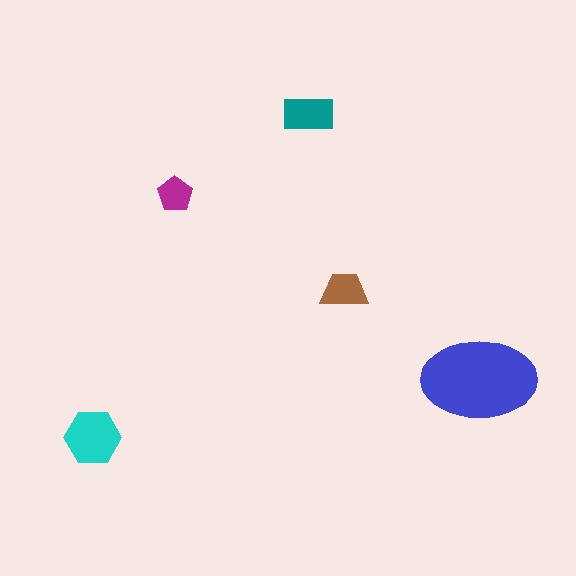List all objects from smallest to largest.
The magenta pentagon, the brown trapezoid, the teal rectangle, the cyan hexagon, the blue ellipse.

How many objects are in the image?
There are 5 objects in the image.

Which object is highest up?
The teal rectangle is topmost.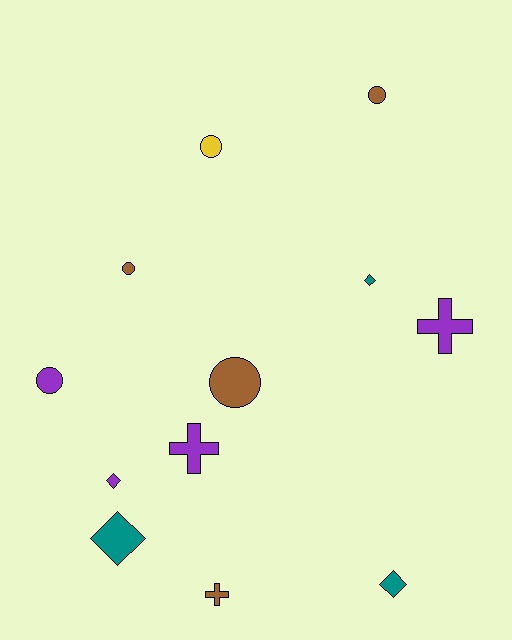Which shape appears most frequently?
Circle, with 5 objects.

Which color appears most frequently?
Purple, with 4 objects.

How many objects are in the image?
There are 12 objects.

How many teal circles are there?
There are no teal circles.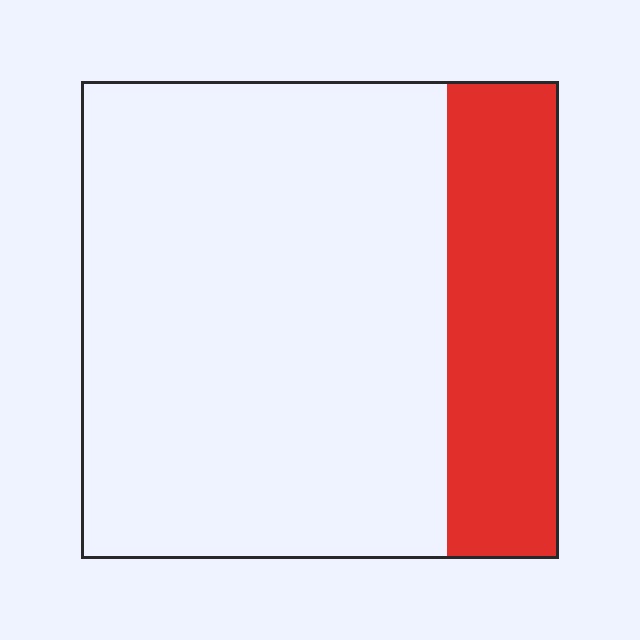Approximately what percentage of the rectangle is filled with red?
Approximately 25%.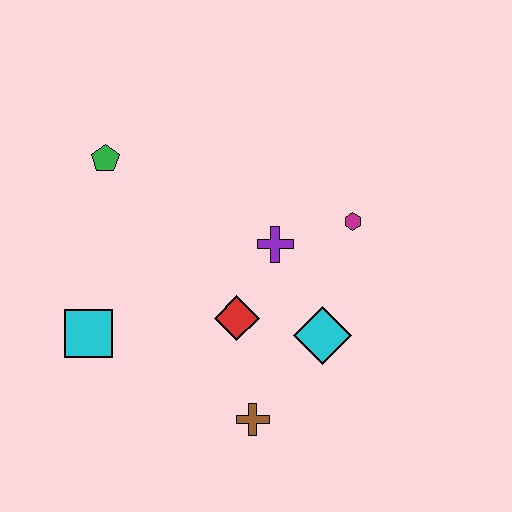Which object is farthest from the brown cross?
The green pentagon is farthest from the brown cross.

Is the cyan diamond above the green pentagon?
No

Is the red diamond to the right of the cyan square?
Yes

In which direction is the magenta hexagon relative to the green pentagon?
The magenta hexagon is to the right of the green pentagon.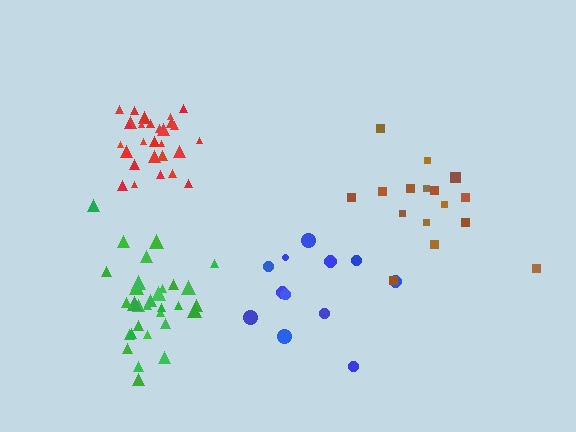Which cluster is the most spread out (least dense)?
Blue.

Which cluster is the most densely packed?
Red.